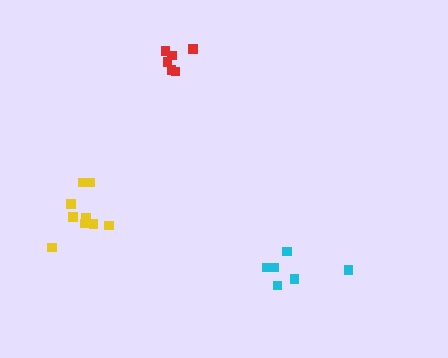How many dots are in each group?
Group 1: 6 dots, Group 2: 6 dots, Group 3: 9 dots (21 total).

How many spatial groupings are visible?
There are 3 spatial groupings.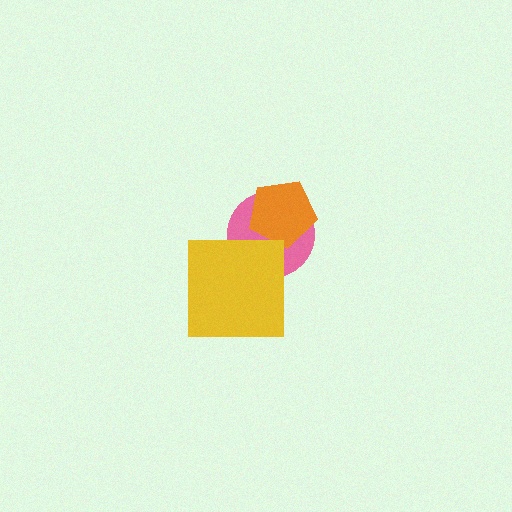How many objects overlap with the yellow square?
1 object overlaps with the yellow square.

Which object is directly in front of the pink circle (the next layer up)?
The orange pentagon is directly in front of the pink circle.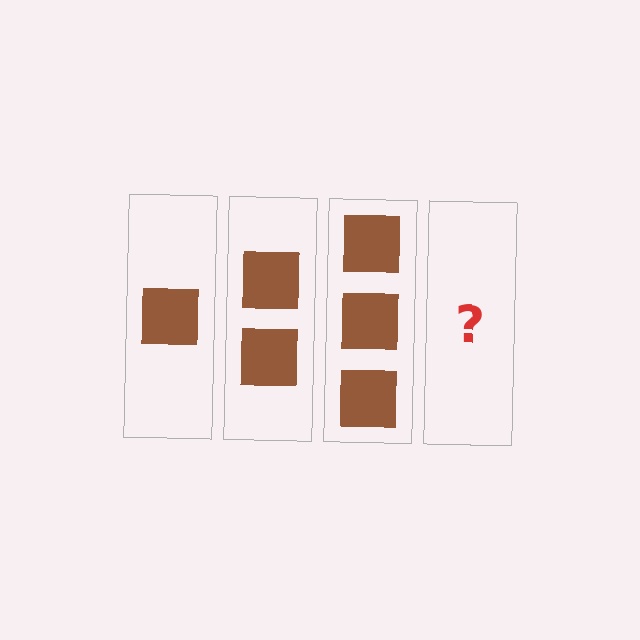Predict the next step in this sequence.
The next step is 4 squares.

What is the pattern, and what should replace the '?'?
The pattern is that each step adds one more square. The '?' should be 4 squares.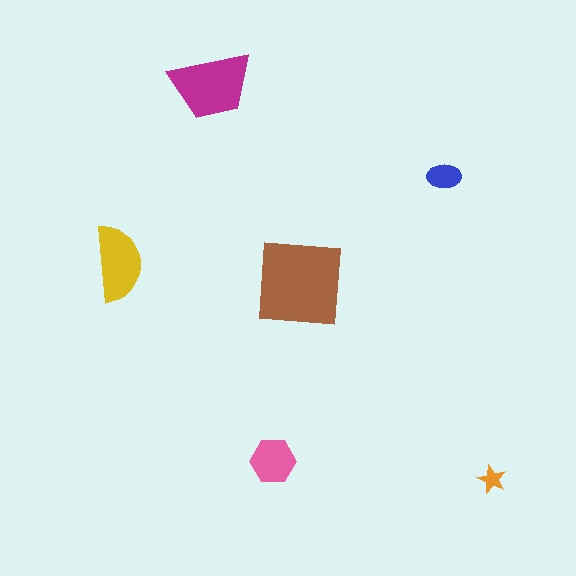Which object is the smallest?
The orange star.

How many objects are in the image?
There are 6 objects in the image.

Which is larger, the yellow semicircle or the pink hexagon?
The yellow semicircle.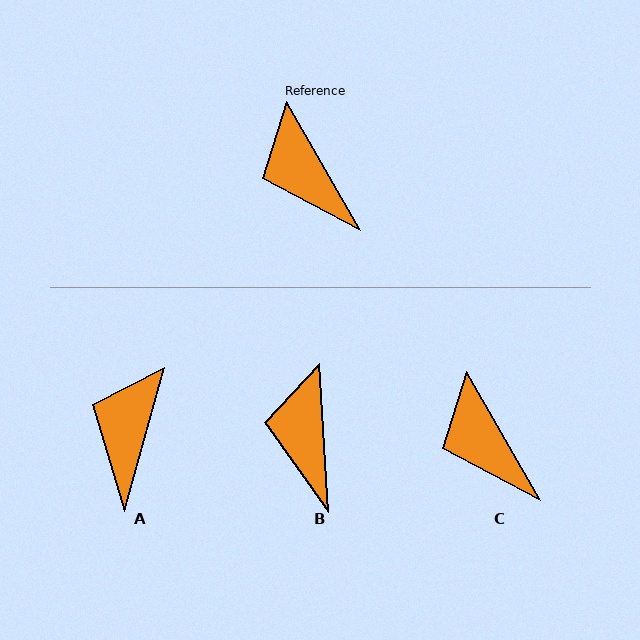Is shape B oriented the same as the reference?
No, it is off by about 26 degrees.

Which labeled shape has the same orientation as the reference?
C.